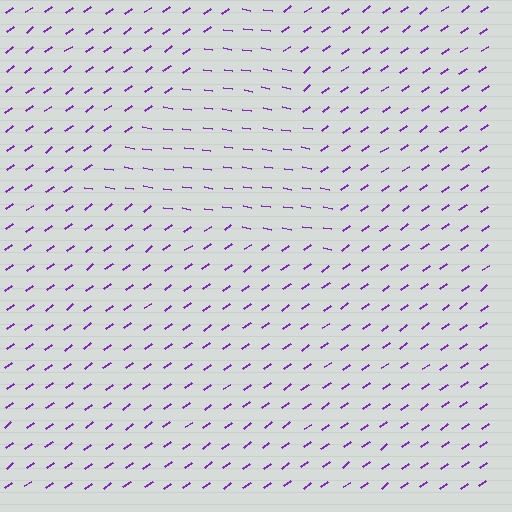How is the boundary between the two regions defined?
The boundary is defined purely by a change in line orientation (approximately 45 degrees difference). All lines are the same color and thickness.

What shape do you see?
I see a triangle.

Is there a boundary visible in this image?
Yes, there is a texture boundary formed by a change in line orientation.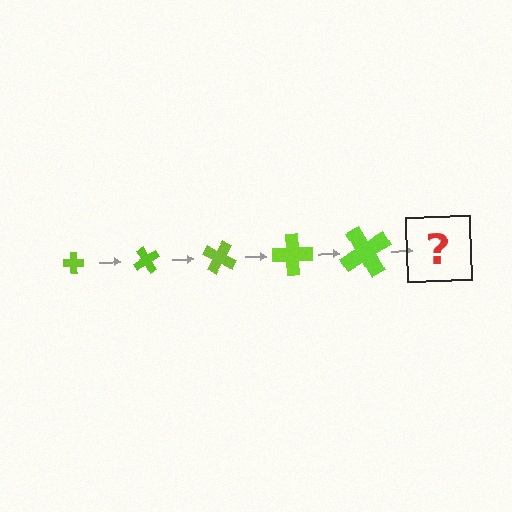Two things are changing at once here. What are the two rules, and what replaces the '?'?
The two rules are that the cross grows larger each step and it rotates 60 degrees each step. The '?' should be a cross, larger than the previous one and rotated 300 degrees from the start.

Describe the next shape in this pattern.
It should be a cross, larger than the previous one and rotated 300 degrees from the start.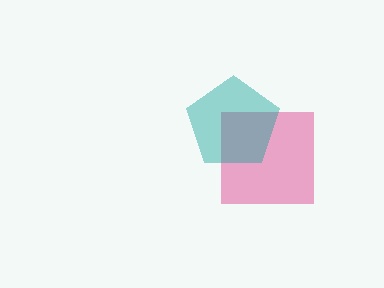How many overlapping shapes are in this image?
There are 2 overlapping shapes in the image.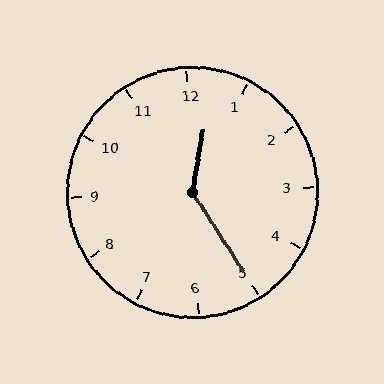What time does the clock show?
12:25.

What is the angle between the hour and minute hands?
Approximately 138 degrees.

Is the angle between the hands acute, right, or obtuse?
It is obtuse.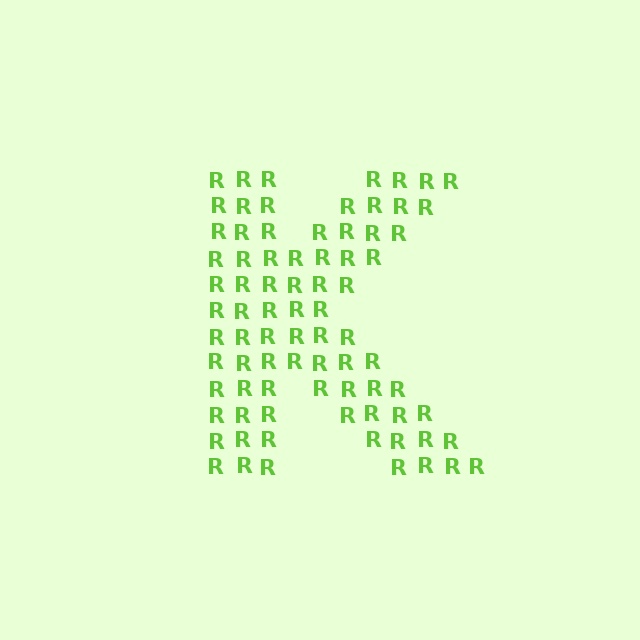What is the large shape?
The large shape is the letter K.